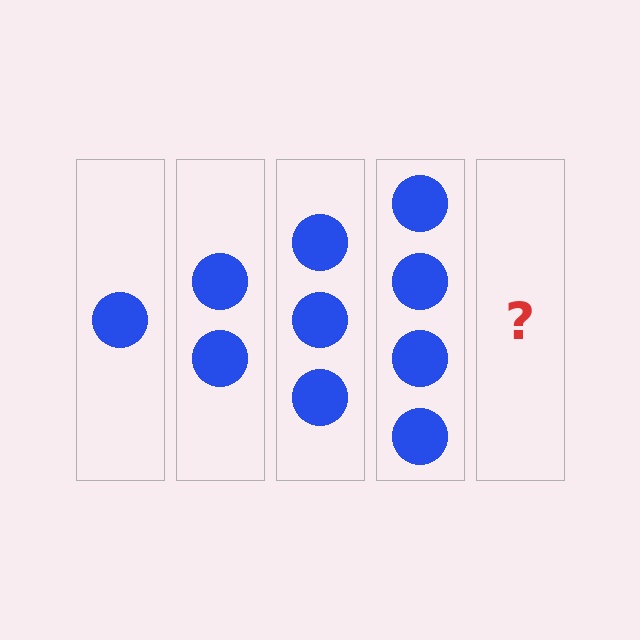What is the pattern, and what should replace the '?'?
The pattern is that each step adds one more circle. The '?' should be 5 circles.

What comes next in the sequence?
The next element should be 5 circles.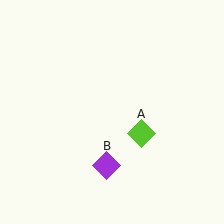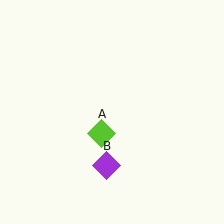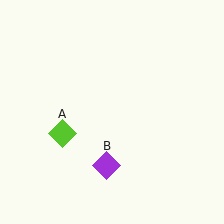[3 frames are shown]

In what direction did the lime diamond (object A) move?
The lime diamond (object A) moved left.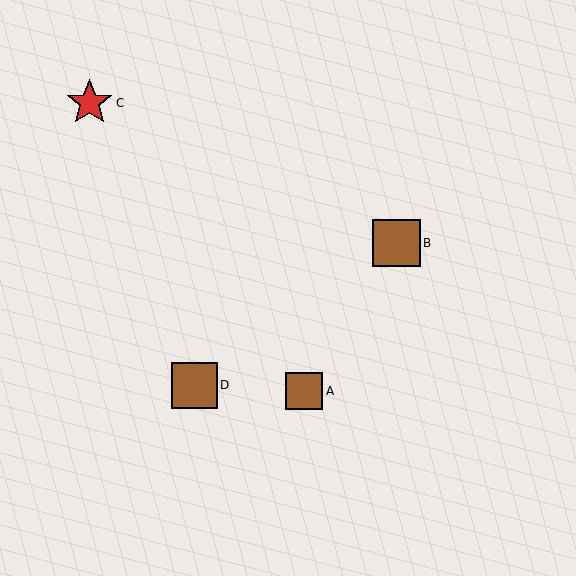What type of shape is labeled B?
Shape B is a brown square.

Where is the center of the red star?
The center of the red star is at (90, 103).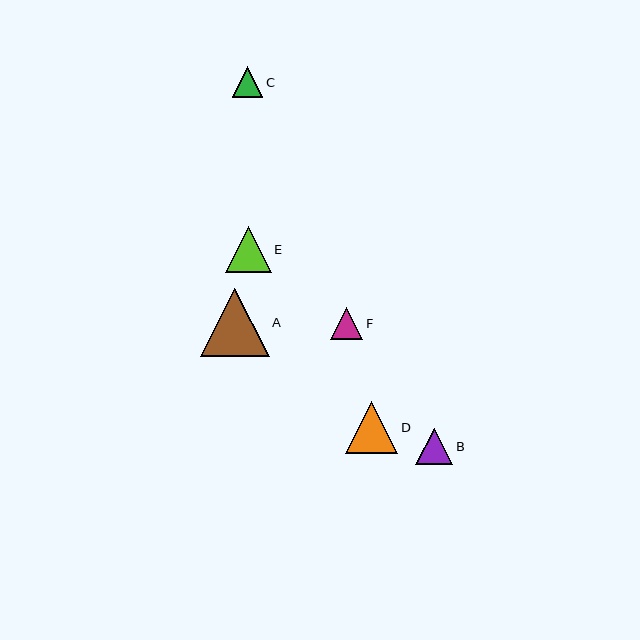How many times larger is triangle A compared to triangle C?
Triangle A is approximately 2.2 times the size of triangle C.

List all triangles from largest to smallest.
From largest to smallest: A, D, E, B, F, C.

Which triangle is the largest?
Triangle A is the largest with a size of approximately 68 pixels.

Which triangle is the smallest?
Triangle C is the smallest with a size of approximately 31 pixels.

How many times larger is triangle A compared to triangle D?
Triangle A is approximately 1.3 times the size of triangle D.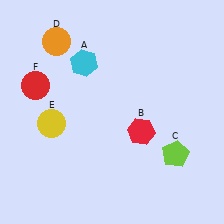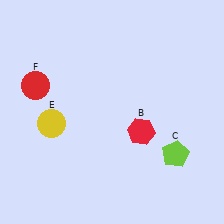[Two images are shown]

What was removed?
The cyan hexagon (A), the orange circle (D) were removed in Image 2.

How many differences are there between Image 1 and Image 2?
There are 2 differences between the two images.